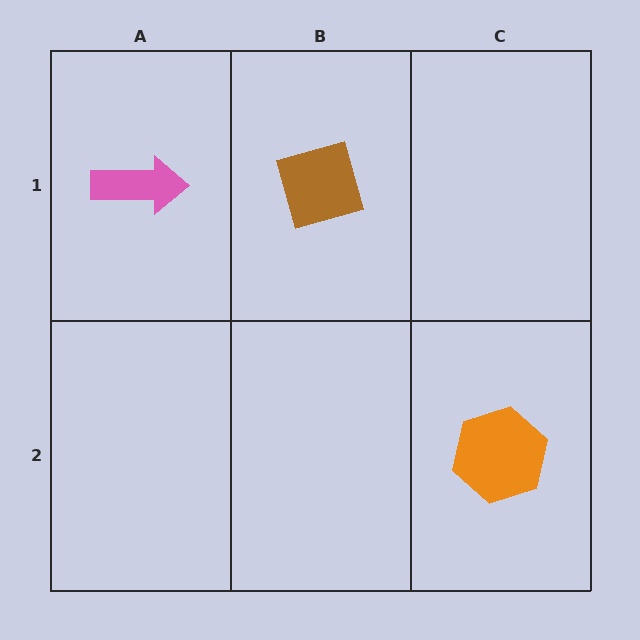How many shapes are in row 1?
2 shapes.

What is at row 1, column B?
A brown diamond.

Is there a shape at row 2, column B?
No, that cell is empty.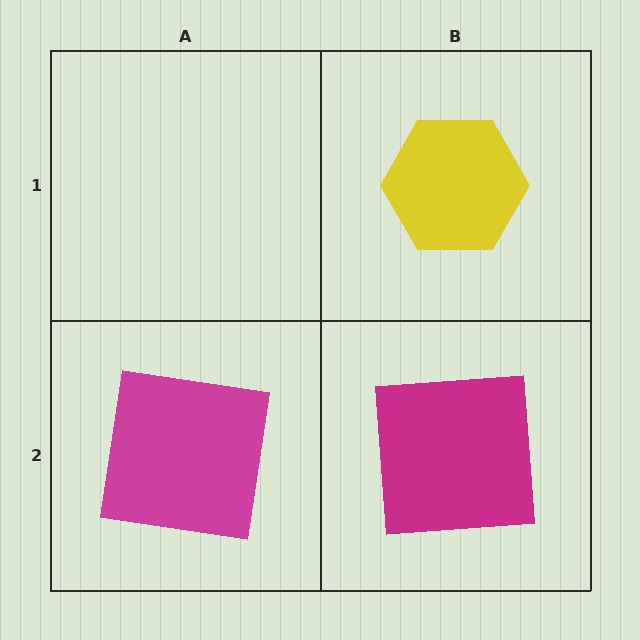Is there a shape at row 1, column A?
No, that cell is empty.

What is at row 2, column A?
A magenta square.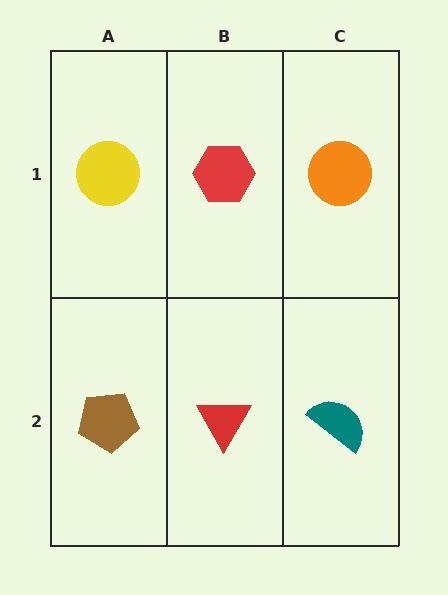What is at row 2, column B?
A red triangle.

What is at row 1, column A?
A yellow circle.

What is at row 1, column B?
A red hexagon.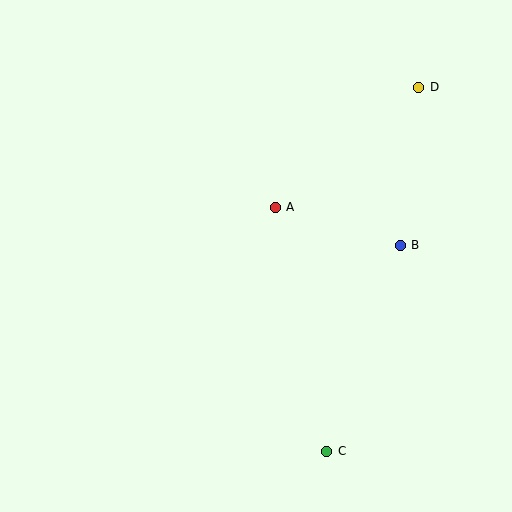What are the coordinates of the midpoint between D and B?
The midpoint between D and B is at (410, 166).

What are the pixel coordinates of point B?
Point B is at (400, 245).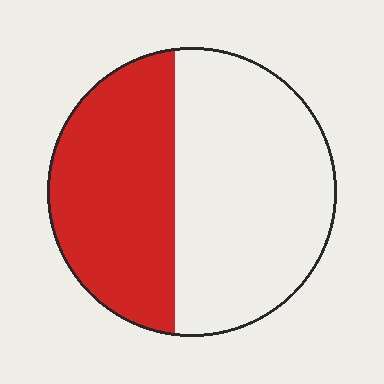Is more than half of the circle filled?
No.